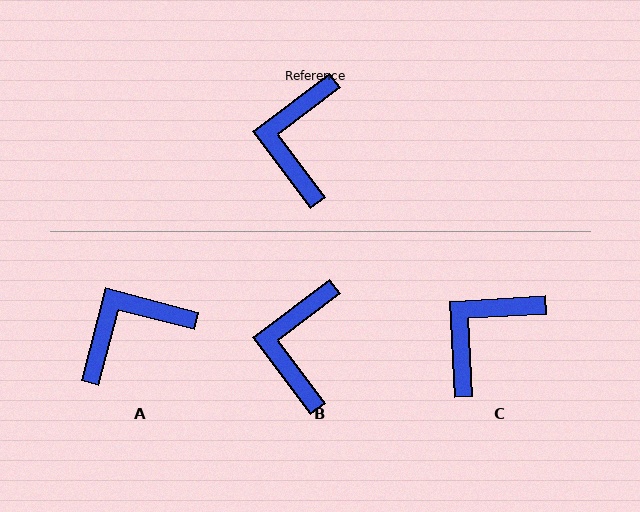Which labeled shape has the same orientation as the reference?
B.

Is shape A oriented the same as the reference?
No, it is off by about 52 degrees.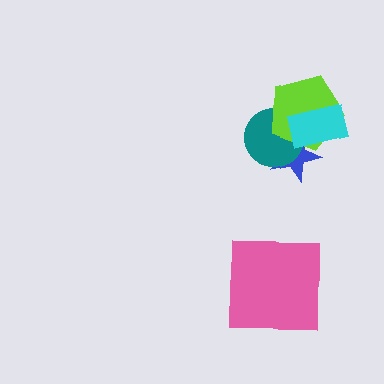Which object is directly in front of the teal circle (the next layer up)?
The lime pentagon is directly in front of the teal circle.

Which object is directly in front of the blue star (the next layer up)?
The teal circle is directly in front of the blue star.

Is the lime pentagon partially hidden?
Yes, it is partially covered by another shape.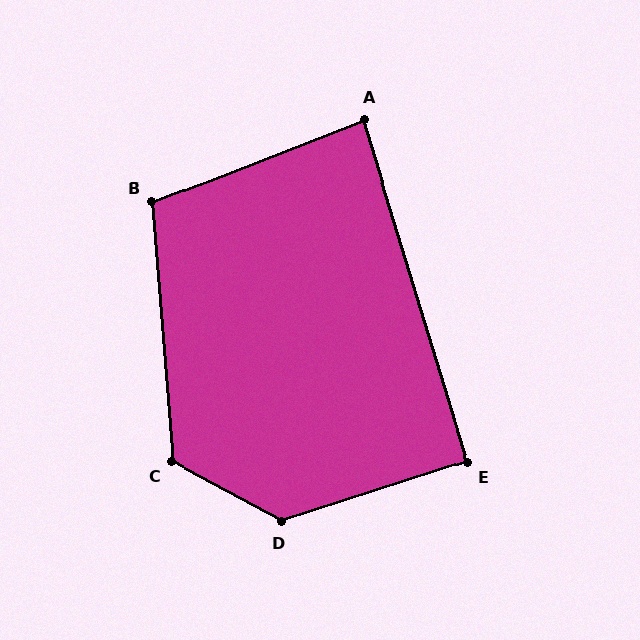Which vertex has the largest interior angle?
D, at approximately 134 degrees.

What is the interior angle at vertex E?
Approximately 91 degrees (approximately right).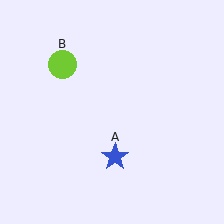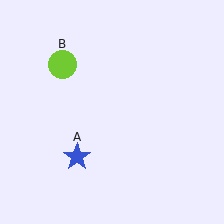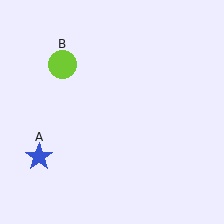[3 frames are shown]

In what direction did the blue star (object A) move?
The blue star (object A) moved left.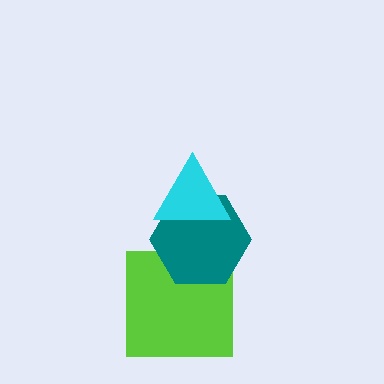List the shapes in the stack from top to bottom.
From top to bottom: the cyan triangle, the teal hexagon, the lime square.